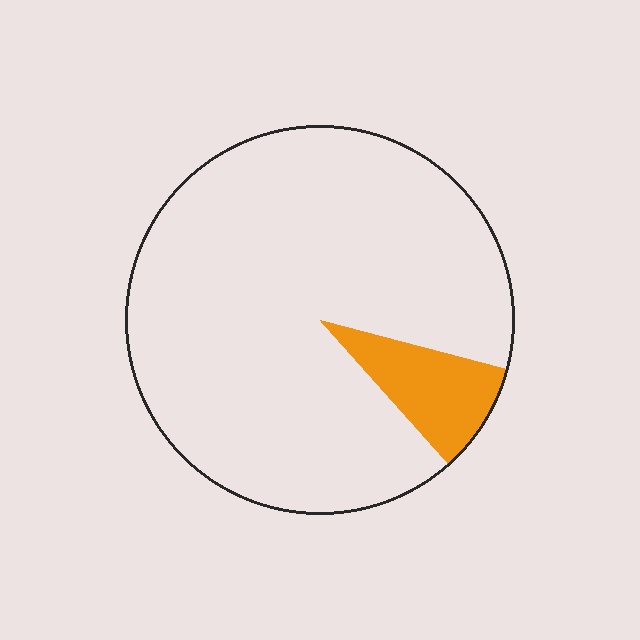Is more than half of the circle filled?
No.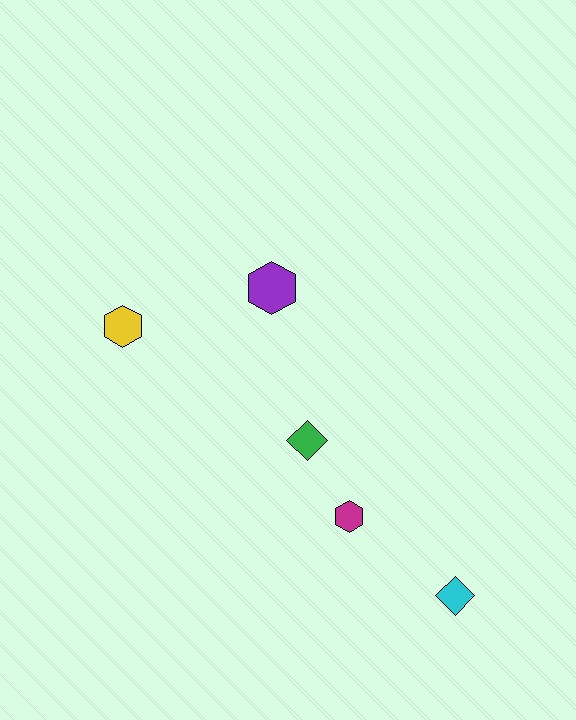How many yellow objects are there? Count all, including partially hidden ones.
There is 1 yellow object.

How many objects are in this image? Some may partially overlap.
There are 5 objects.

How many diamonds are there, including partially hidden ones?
There are 2 diamonds.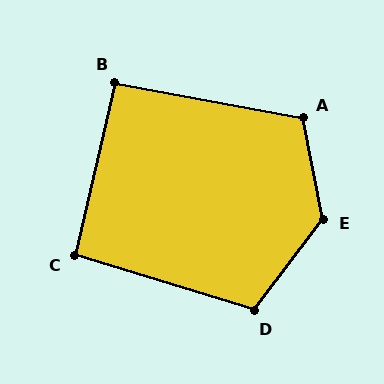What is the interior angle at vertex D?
Approximately 110 degrees (obtuse).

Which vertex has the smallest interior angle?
B, at approximately 93 degrees.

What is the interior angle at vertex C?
Approximately 94 degrees (approximately right).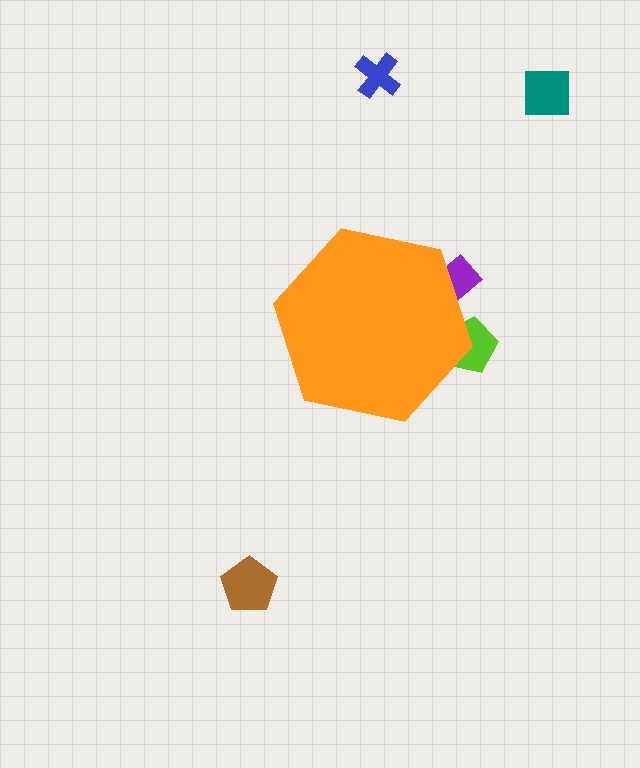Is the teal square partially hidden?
No, the teal square is fully visible.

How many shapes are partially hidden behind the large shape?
2 shapes are partially hidden.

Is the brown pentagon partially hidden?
No, the brown pentagon is fully visible.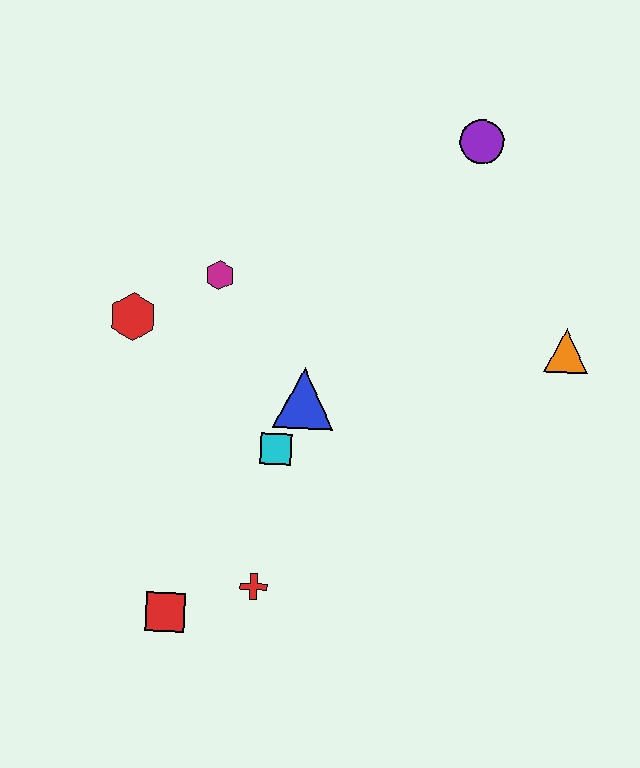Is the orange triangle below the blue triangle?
No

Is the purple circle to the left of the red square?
No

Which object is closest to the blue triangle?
The cyan square is closest to the blue triangle.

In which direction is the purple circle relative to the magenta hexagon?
The purple circle is to the right of the magenta hexagon.